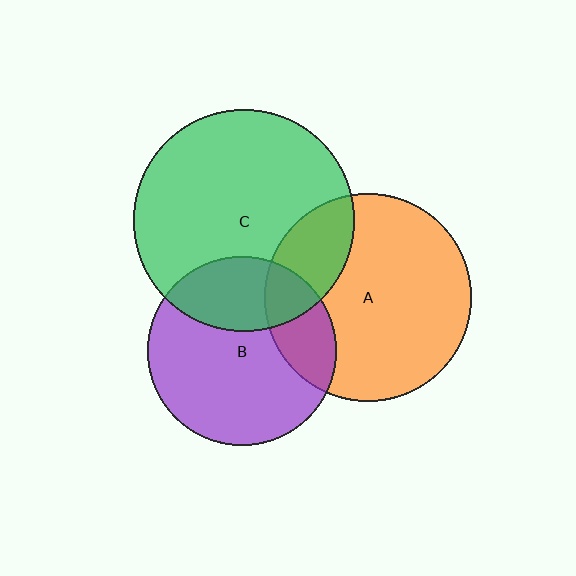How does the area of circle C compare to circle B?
Approximately 1.4 times.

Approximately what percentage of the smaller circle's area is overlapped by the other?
Approximately 30%.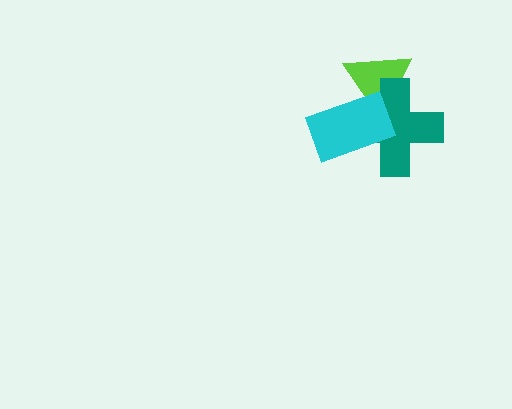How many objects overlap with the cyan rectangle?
2 objects overlap with the cyan rectangle.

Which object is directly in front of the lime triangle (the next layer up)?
The teal cross is directly in front of the lime triangle.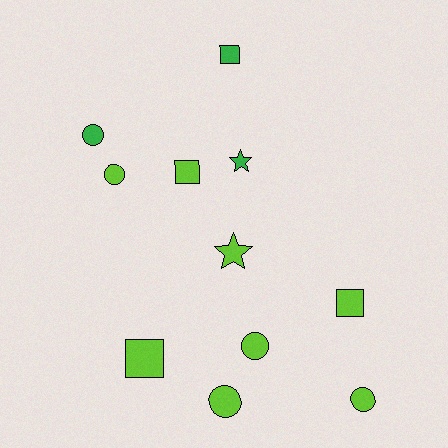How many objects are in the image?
There are 11 objects.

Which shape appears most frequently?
Circle, with 5 objects.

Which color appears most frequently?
Lime, with 8 objects.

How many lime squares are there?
There are 3 lime squares.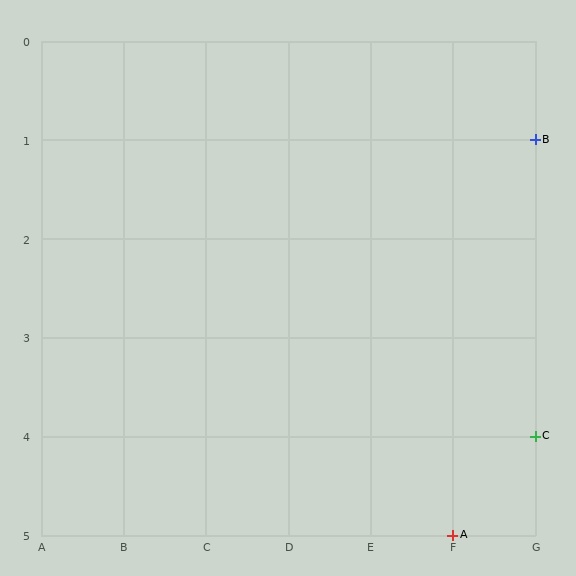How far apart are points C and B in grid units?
Points C and B are 3 rows apart.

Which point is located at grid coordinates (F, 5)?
Point A is at (F, 5).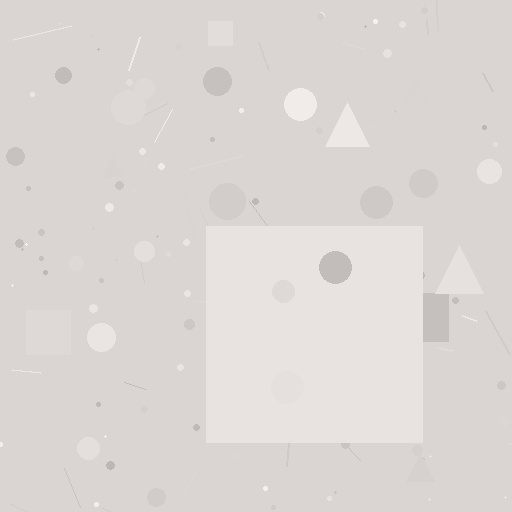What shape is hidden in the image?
A square is hidden in the image.